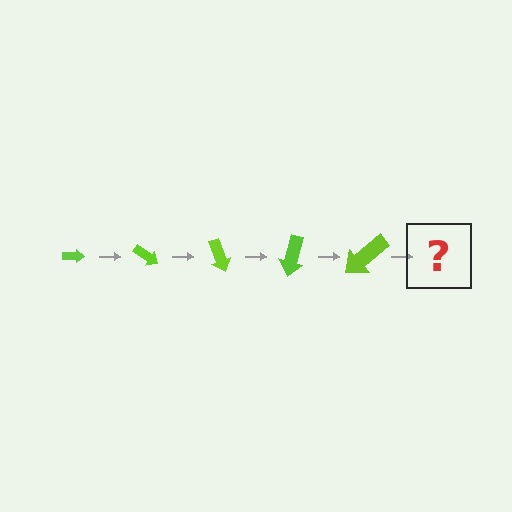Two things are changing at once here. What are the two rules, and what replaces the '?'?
The two rules are that the arrow grows larger each step and it rotates 35 degrees each step. The '?' should be an arrow, larger than the previous one and rotated 175 degrees from the start.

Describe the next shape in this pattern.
It should be an arrow, larger than the previous one and rotated 175 degrees from the start.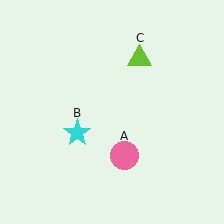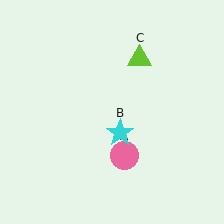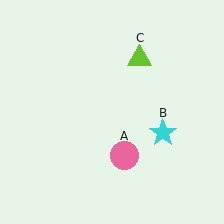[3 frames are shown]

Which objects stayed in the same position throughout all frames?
Pink circle (object A) and lime triangle (object C) remained stationary.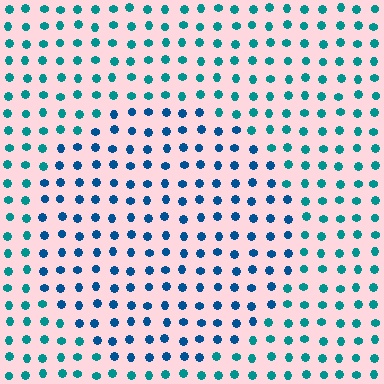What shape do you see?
I see a circle.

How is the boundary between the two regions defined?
The boundary is defined purely by a slight shift in hue (about 29 degrees). Spacing, size, and orientation are identical on both sides.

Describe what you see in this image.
The image is filled with small teal elements in a uniform arrangement. A circle-shaped region is visible where the elements are tinted to a slightly different hue, forming a subtle color boundary.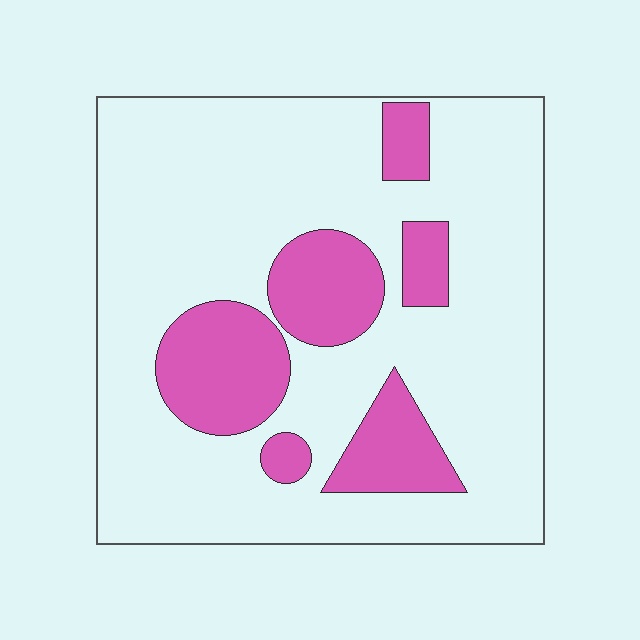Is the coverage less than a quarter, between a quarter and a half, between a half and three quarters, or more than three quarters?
Less than a quarter.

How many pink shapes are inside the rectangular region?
6.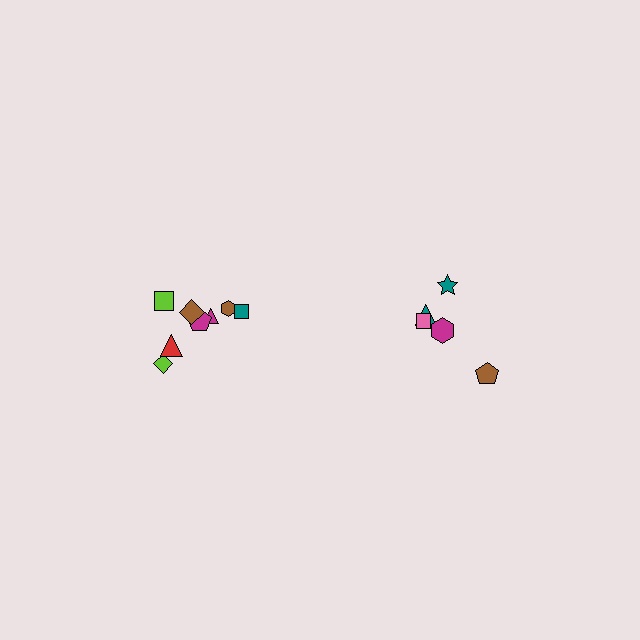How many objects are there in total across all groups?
There are 13 objects.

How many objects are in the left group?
There are 8 objects.